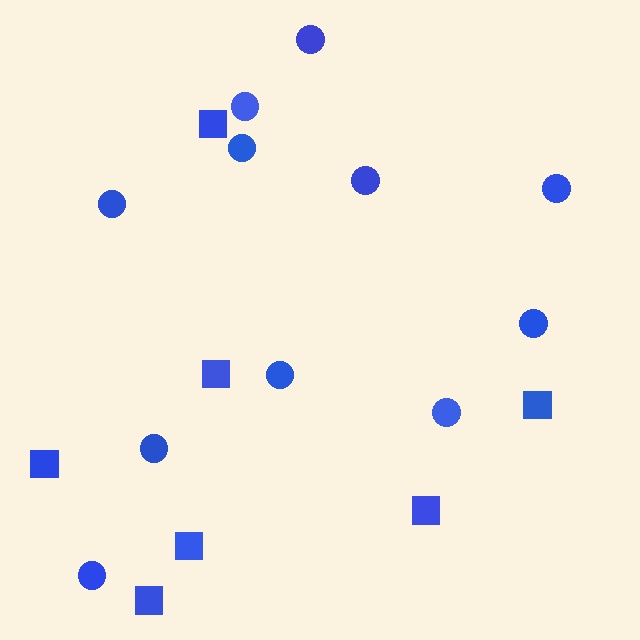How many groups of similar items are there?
There are 2 groups: one group of squares (7) and one group of circles (11).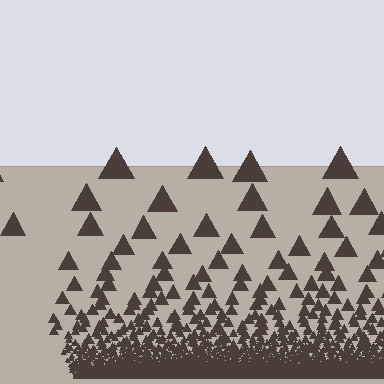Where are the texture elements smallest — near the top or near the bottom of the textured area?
Near the bottom.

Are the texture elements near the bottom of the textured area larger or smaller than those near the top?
Smaller. The gradient is inverted — elements near the bottom are smaller and denser.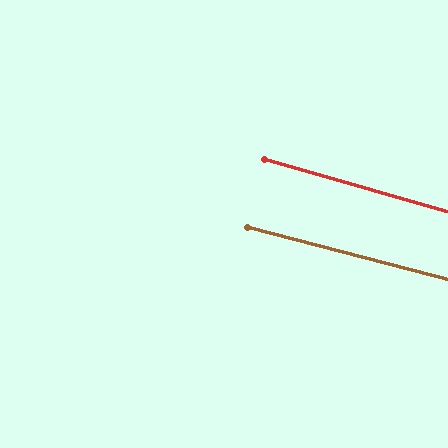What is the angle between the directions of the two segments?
Approximately 1 degree.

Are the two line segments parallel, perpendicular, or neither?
Parallel — their directions differ by only 1.2°.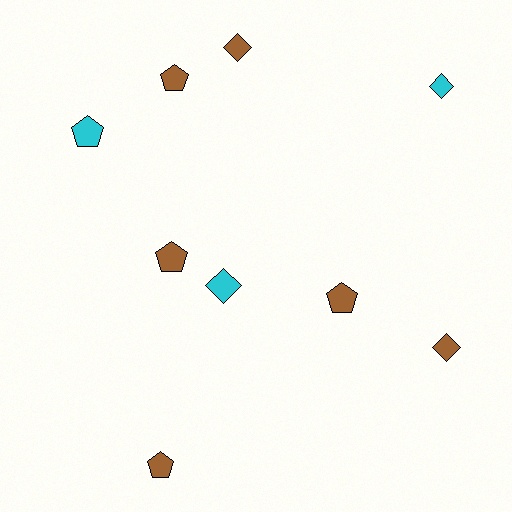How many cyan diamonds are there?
There are 2 cyan diamonds.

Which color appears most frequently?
Brown, with 6 objects.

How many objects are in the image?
There are 9 objects.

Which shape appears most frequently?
Pentagon, with 5 objects.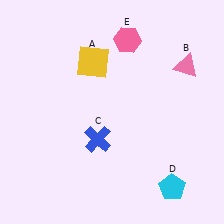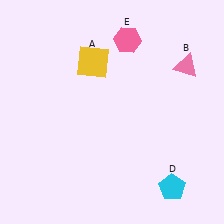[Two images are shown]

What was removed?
The blue cross (C) was removed in Image 2.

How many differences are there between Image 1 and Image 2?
There is 1 difference between the two images.